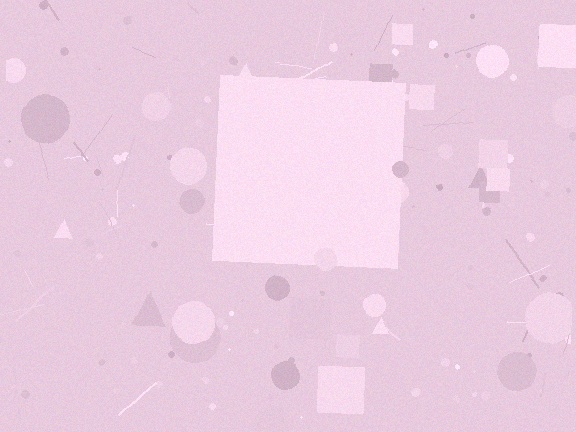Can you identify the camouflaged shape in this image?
The camouflaged shape is a square.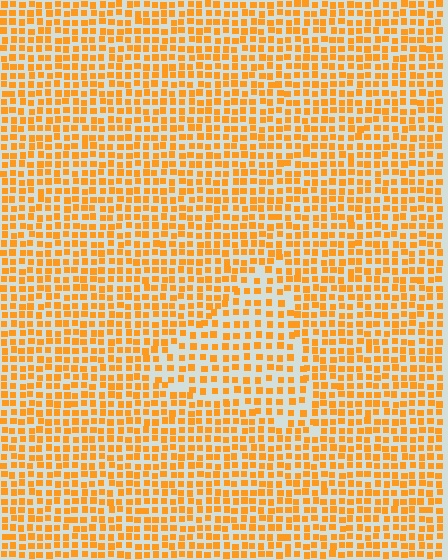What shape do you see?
I see a triangle.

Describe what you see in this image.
The image contains small orange elements arranged at two different densities. A triangle-shaped region is visible where the elements are less densely packed than the surrounding area.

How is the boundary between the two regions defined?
The boundary is defined by a change in element density (approximately 1.5x ratio). All elements are the same color, size, and shape.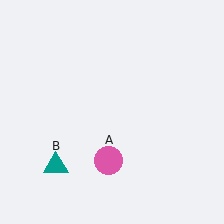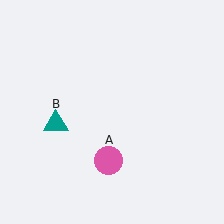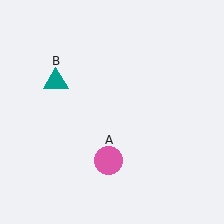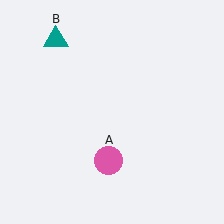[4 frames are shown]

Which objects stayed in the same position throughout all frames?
Pink circle (object A) remained stationary.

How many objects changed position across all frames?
1 object changed position: teal triangle (object B).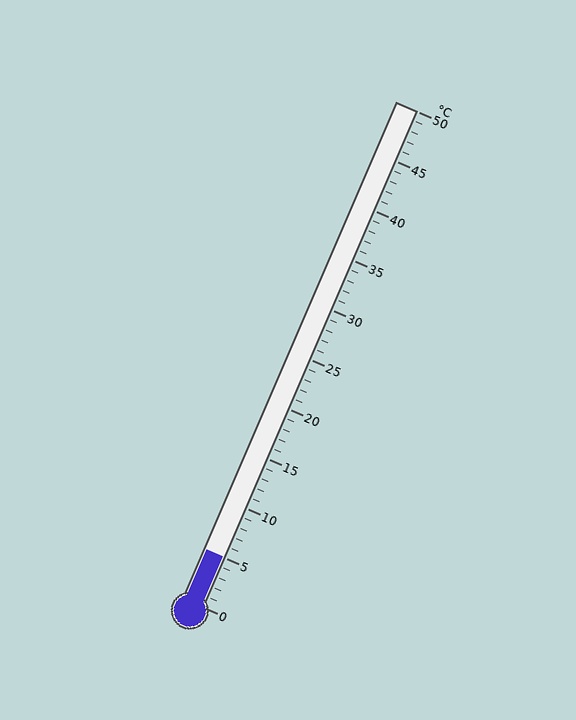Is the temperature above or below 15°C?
The temperature is below 15°C.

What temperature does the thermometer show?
The thermometer shows approximately 5°C.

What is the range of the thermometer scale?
The thermometer scale ranges from 0°C to 50°C.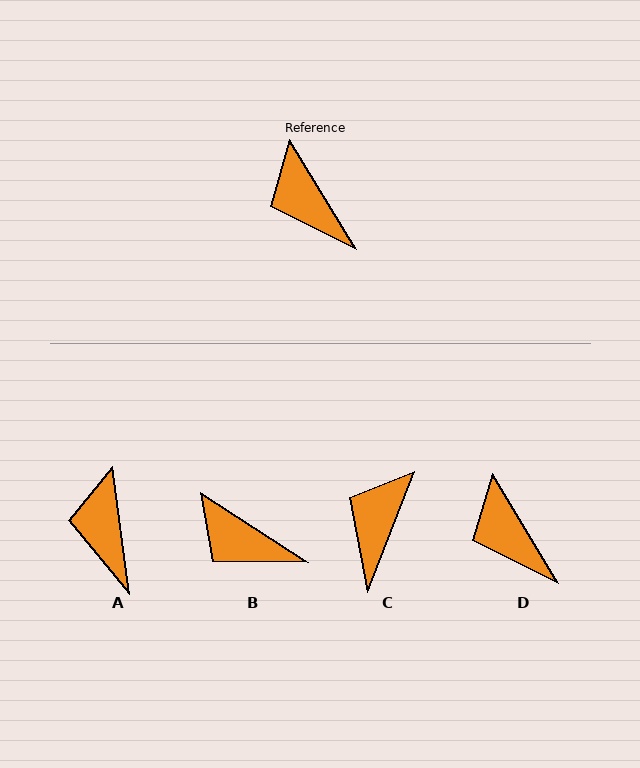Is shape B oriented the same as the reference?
No, it is off by about 26 degrees.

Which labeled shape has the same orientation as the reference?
D.